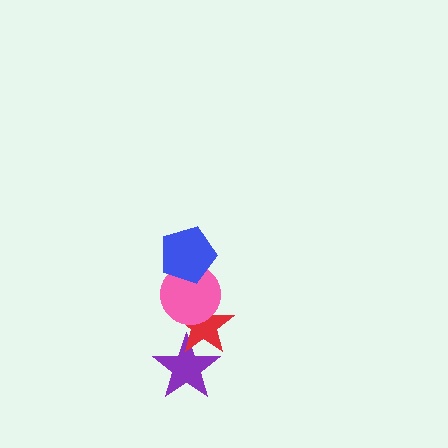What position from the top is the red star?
The red star is 3rd from the top.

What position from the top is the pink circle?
The pink circle is 2nd from the top.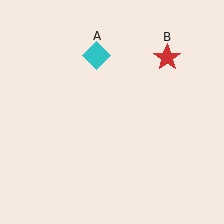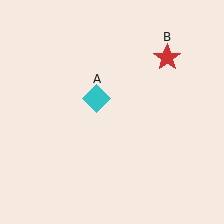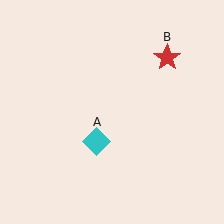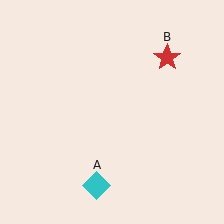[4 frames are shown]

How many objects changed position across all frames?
1 object changed position: cyan diamond (object A).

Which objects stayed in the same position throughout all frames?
Red star (object B) remained stationary.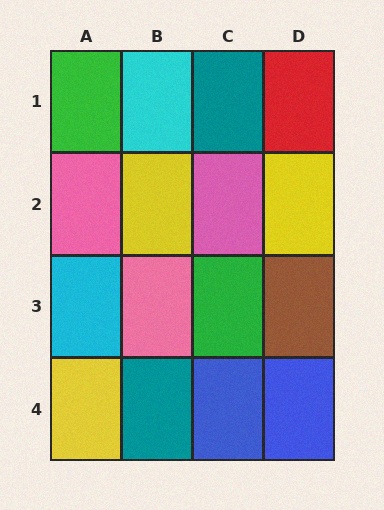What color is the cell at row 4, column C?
Blue.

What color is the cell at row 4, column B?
Teal.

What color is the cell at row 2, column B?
Yellow.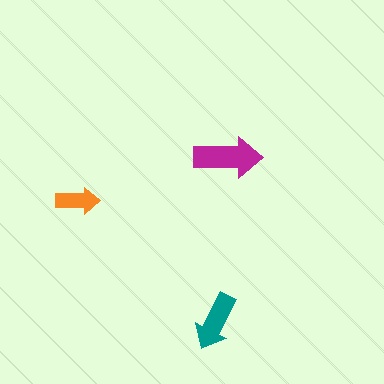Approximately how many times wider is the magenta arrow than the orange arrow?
About 1.5 times wider.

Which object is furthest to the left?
The orange arrow is leftmost.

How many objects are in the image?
There are 3 objects in the image.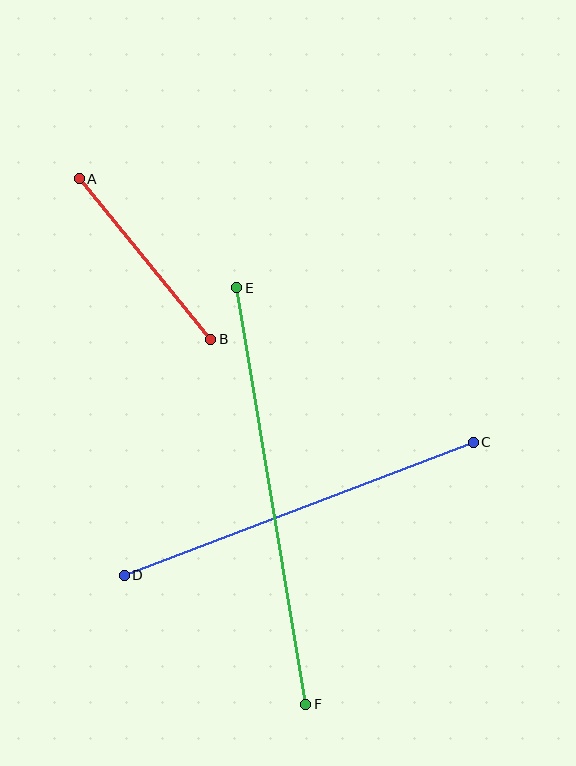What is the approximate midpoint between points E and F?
The midpoint is at approximately (271, 496) pixels.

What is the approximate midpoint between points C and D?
The midpoint is at approximately (299, 509) pixels.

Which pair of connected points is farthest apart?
Points E and F are farthest apart.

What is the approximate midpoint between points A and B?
The midpoint is at approximately (145, 259) pixels.